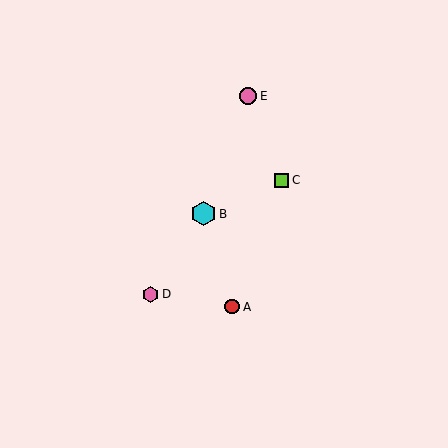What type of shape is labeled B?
Shape B is a cyan hexagon.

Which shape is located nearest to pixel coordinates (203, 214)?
The cyan hexagon (labeled B) at (203, 214) is nearest to that location.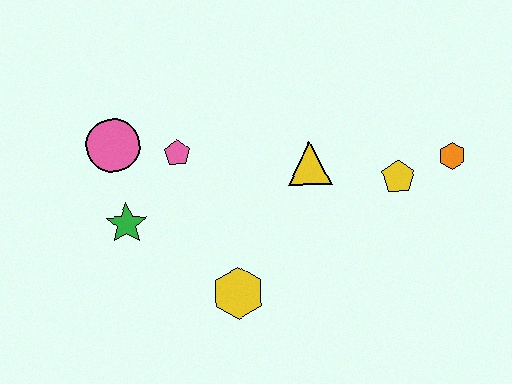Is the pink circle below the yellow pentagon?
No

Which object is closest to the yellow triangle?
The yellow pentagon is closest to the yellow triangle.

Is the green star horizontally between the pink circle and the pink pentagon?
Yes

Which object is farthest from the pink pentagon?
The orange hexagon is farthest from the pink pentagon.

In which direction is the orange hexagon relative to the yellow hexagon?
The orange hexagon is to the right of the yellow hexagon.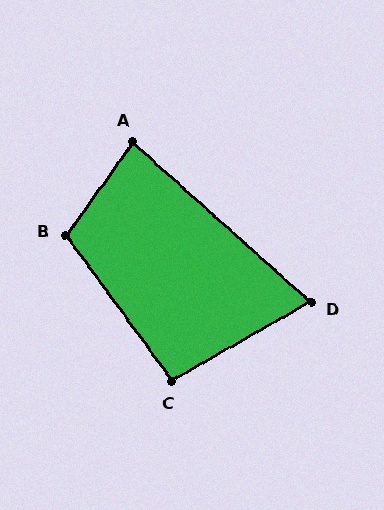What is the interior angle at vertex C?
Approximately 96 degrees (obtuse).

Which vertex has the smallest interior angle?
D, at approximately 72 degrees.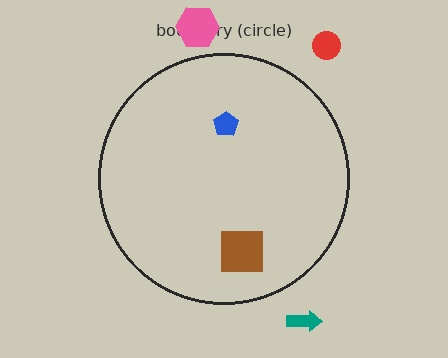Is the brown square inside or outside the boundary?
Inside.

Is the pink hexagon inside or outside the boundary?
Outside.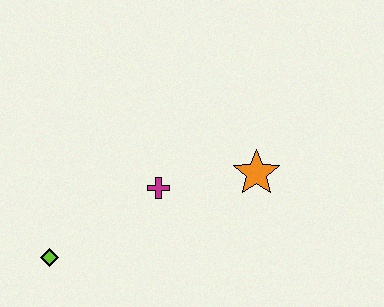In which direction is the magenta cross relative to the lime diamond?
The magenta cross is to the right of the lime diamond.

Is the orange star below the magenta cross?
No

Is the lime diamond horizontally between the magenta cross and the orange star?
No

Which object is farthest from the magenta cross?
The lime diamond is farthest from the magenta cross.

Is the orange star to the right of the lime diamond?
Yes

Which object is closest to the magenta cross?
The orange star is closest to the magenta cross.